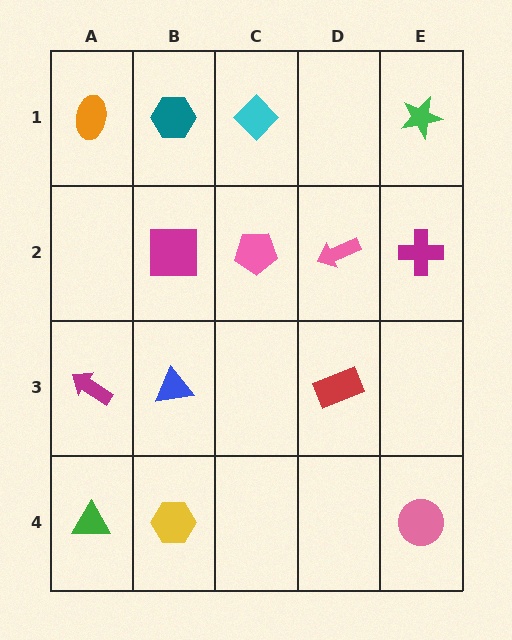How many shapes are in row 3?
3 shapes.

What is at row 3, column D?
A red rectangle.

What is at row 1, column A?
An orange ellipse.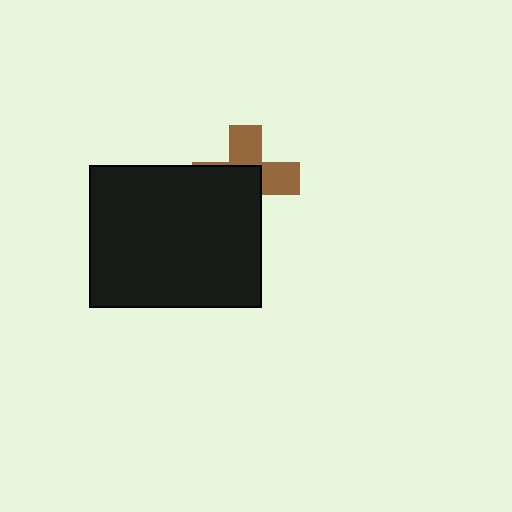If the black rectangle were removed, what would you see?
You would see the complete brown cross.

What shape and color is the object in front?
The object in front is a black rectangle.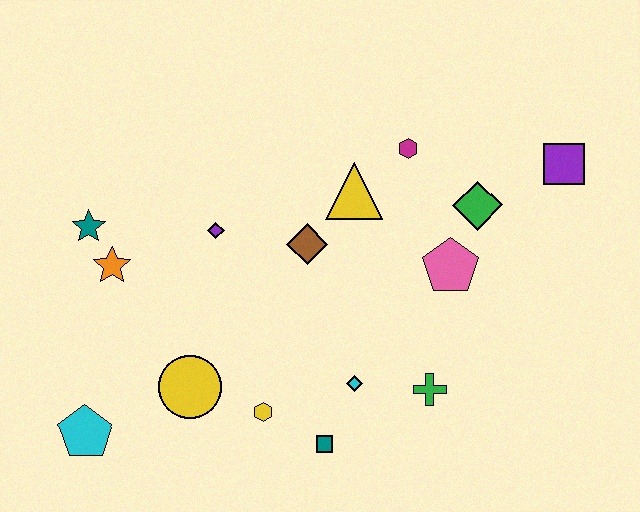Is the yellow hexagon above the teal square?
Yes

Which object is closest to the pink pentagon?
The green diamond is closest to the pink pentagon.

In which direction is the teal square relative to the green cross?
The teal square is to the left of the green cross.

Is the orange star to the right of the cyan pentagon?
Yes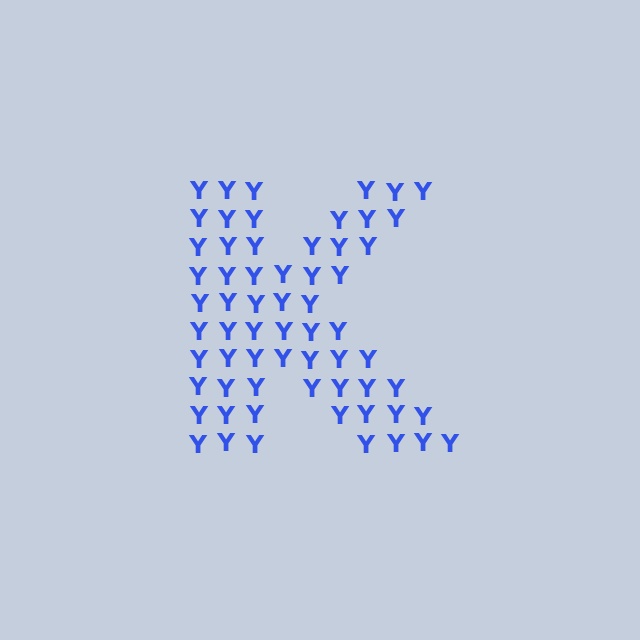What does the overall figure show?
The overall figure shows the letter K.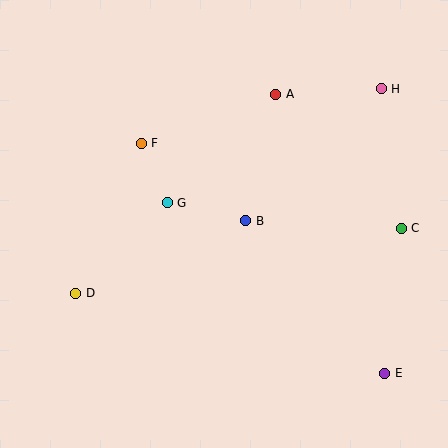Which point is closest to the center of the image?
Point B at (246, 221) is closest to the center.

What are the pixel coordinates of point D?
Point D is at (76, 293).